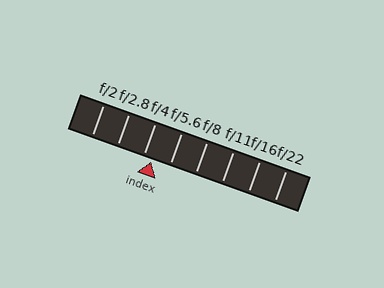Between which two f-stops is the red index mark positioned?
The index mark is between f/4 and f/5.6.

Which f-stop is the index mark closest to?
The index mark is closest to f/4.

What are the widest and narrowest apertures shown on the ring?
The widest aperture shown is f/2 and the narrowest is f/22.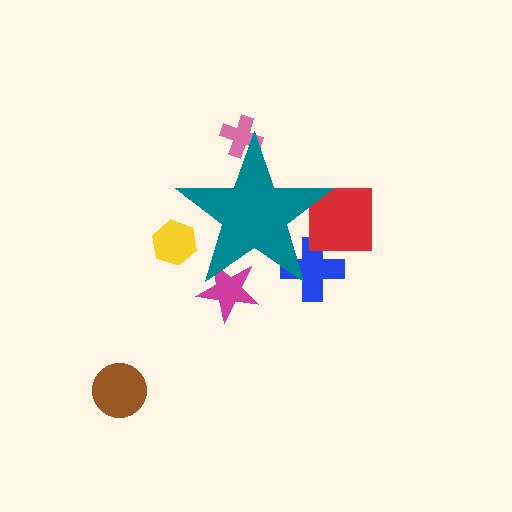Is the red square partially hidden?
Yes, the red square is partially hidden behind the teal star.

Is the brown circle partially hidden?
No, the brown circle is fully visible.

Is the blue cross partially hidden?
Yes, the blue cross is partially hidden behind the teal star.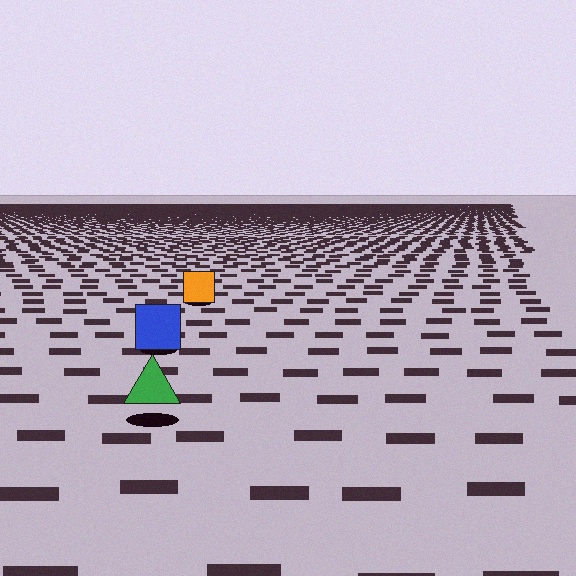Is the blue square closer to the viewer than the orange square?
Yes. The blue square is closer — you can tell from the texture gradient: the ground texture is coarser near it.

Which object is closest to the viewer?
The green triangle is closest. The texture marks near it are larger and more spread out.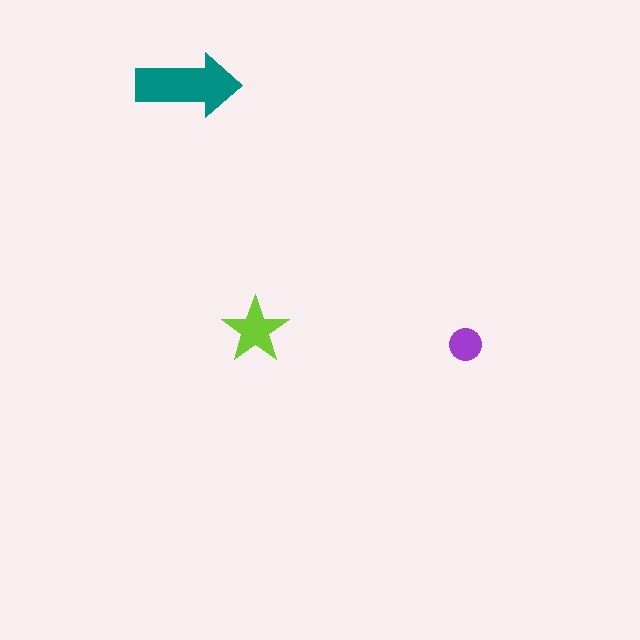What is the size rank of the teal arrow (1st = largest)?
1st.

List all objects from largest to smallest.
The teal arrow, the lime star, the purple circle.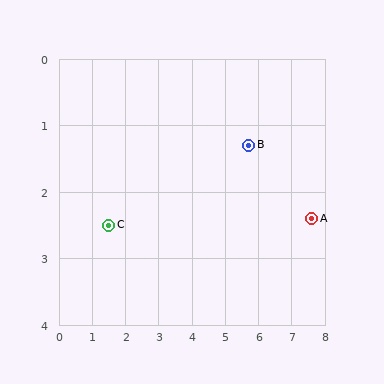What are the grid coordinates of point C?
Point C is at approximately (1.5, 2.5).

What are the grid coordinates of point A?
Point A is at approximately (7.6, 2.4).